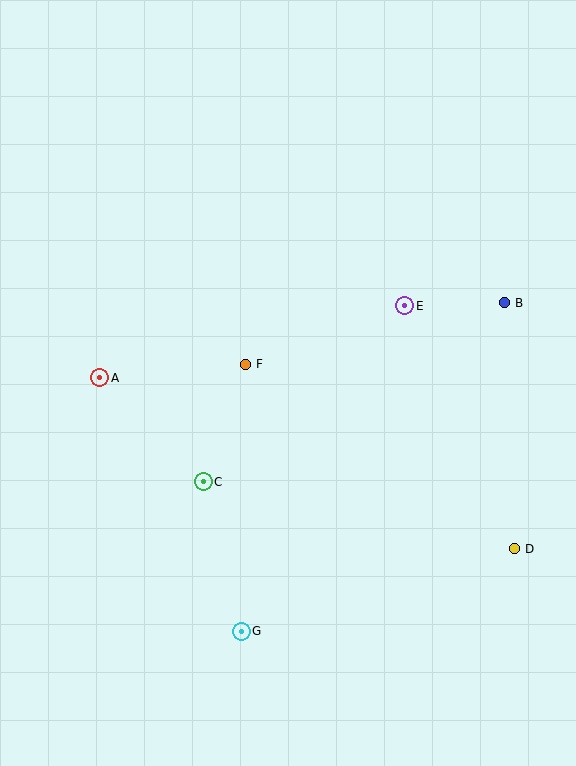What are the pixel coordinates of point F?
Point F is at (245, 364).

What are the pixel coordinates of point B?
Point B is at (504, 303).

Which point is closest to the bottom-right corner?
Point D is closest to the bottom-right corner.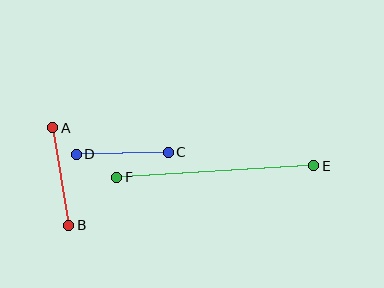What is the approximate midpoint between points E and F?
The midpoint is at approximately (215, 171) pixels.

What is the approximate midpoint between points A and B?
The midpoint is at approximately (61, 176) pixels.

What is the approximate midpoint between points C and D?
The midpoint is at approximately (122, 153) pixels.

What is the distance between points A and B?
The distance is approximately 99 pixels.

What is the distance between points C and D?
The distance is approximately 92 pixels.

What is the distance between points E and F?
The distance is approximately 197 pixels.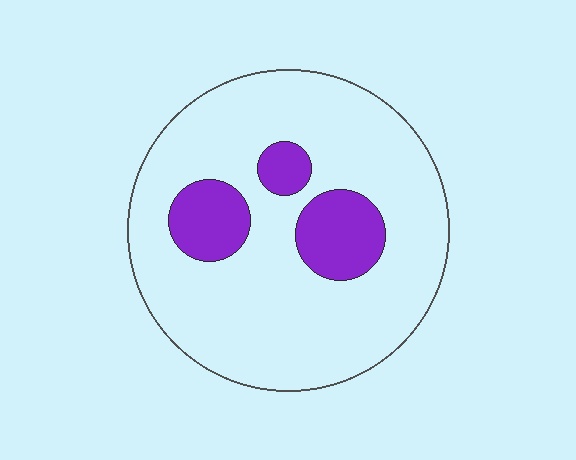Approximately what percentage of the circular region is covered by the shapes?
Approximately 20%.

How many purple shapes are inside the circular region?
3.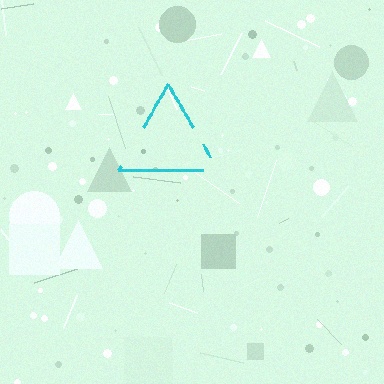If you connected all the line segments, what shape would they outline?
They would outline a triangle.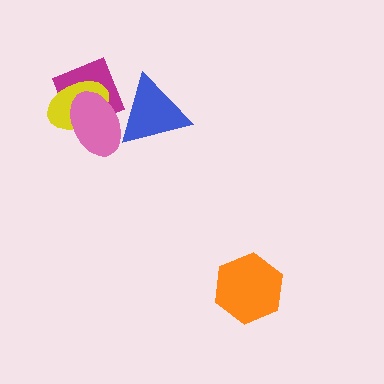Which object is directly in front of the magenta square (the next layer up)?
The yellow ellipse is directly in front of the magenta square.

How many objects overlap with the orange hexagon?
0 objects overlap with the orange hexagon.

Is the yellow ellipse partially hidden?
Yes, it is partially covered by another shape.